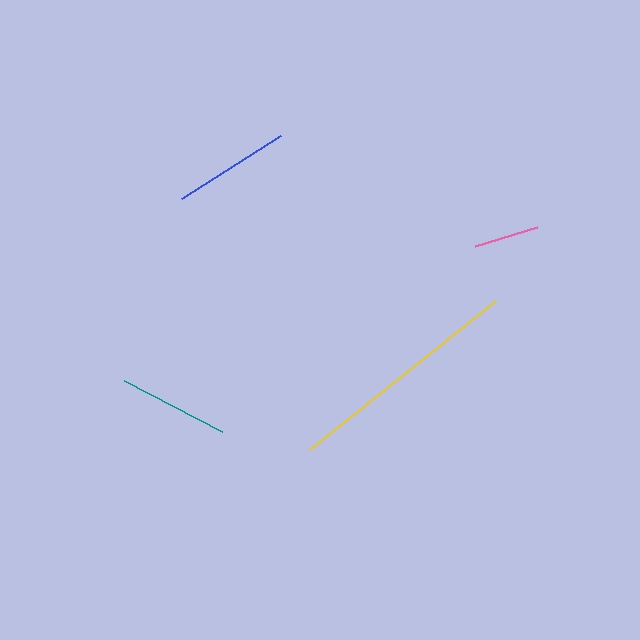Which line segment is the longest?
The yellow line is the longest at approximately 238 pixels.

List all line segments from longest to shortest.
From longest to shortest: yellow, blue, teal, pink.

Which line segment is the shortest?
The pink line is the shortest at approximately 65 pixels.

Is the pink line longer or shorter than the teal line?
The teal line is longer than the pink line.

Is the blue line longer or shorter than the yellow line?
The yellow line is longer than the blue line.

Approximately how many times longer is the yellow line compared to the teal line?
The yellow line is approximately 2.2 times the length of the teal line.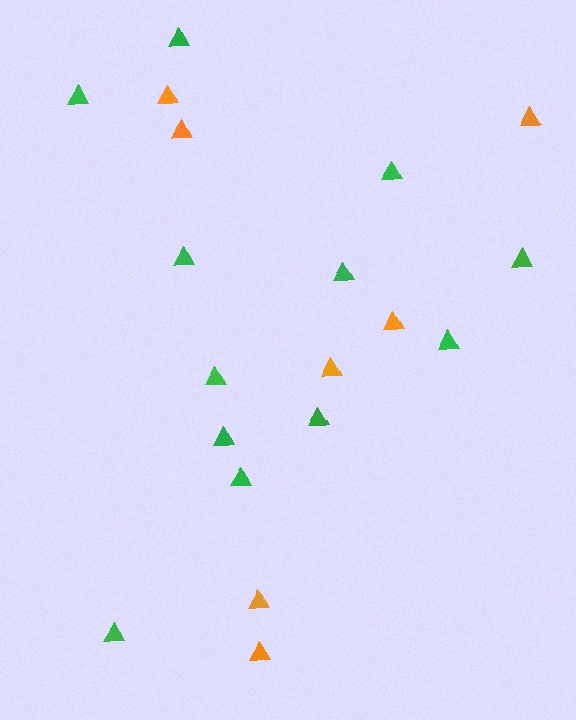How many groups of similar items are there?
There are 2 groups: one group of orange triangles (7) and one group of green triangles (12).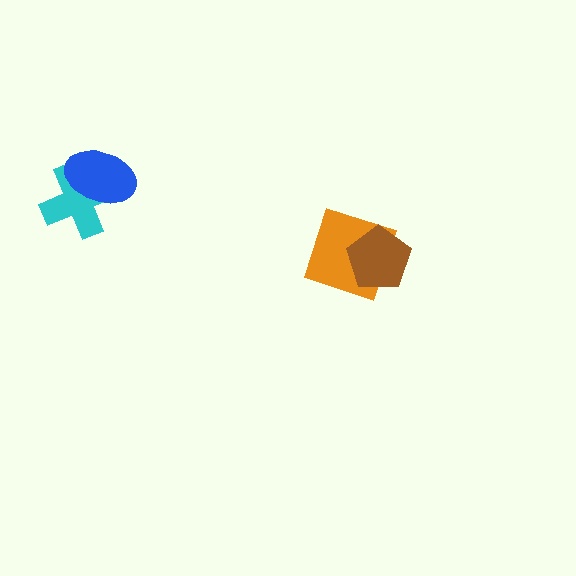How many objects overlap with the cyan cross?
1 object overlaps with the cyan cross.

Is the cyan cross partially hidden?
Yes, it is partially covered by another shape.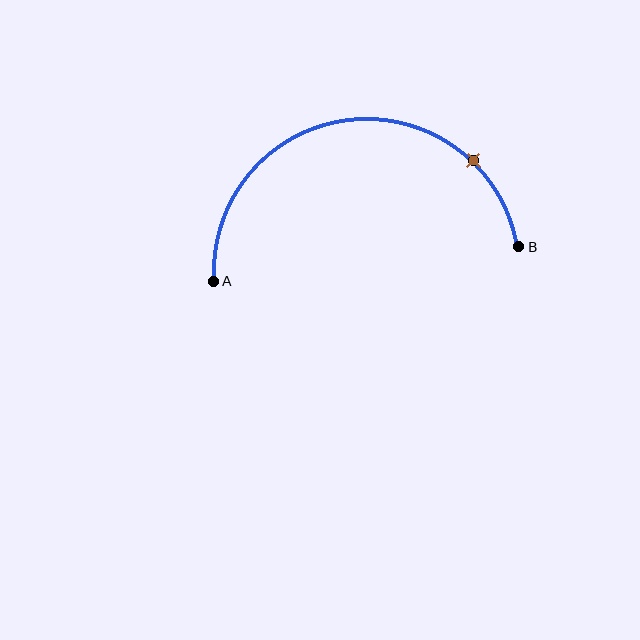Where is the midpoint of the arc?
The arc midpoint is the point on the curve farthest from the straight line joining A and B. It sits above that line.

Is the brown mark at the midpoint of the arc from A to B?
No. The brown mark lies on the arc but is closer to endpoint B. The arc midpoint would be at the point on the curve equidistant along the arc from both A and B.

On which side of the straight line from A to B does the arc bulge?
The arc bulges above the straight line connecting A and B.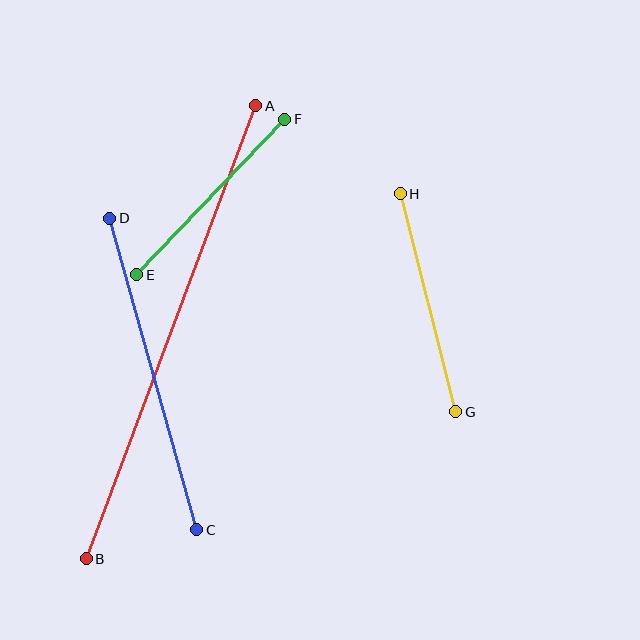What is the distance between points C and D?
The distance is approximately 323 pixels.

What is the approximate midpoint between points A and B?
The midpoint is at approximately (171, 332) pixels.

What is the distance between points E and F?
The distance is approximately 214 pixels.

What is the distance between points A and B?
The distance is approximately 484 pixels.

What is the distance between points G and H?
The distance is approximately 225 pixels.